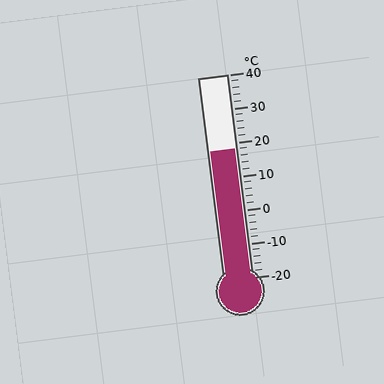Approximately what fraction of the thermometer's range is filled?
The thermometer is filled to approximately 65% of its range.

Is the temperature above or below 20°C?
The temperature is below 20°C.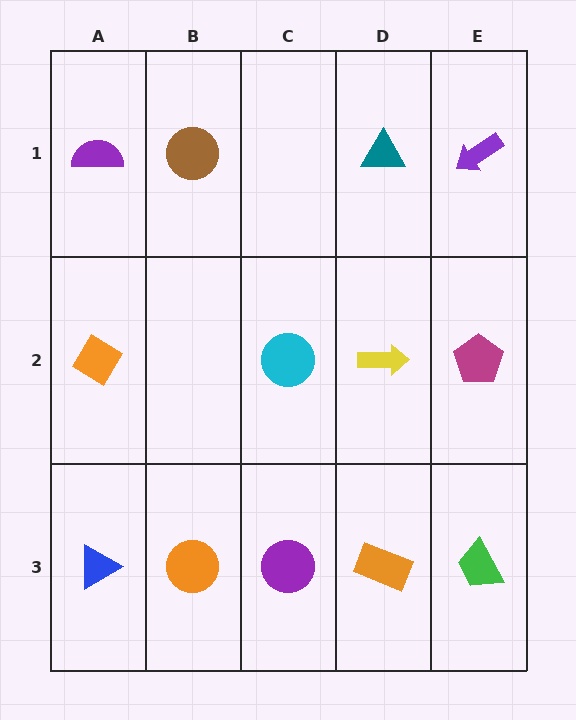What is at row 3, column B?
An orange circle.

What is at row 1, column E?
A purple arrow.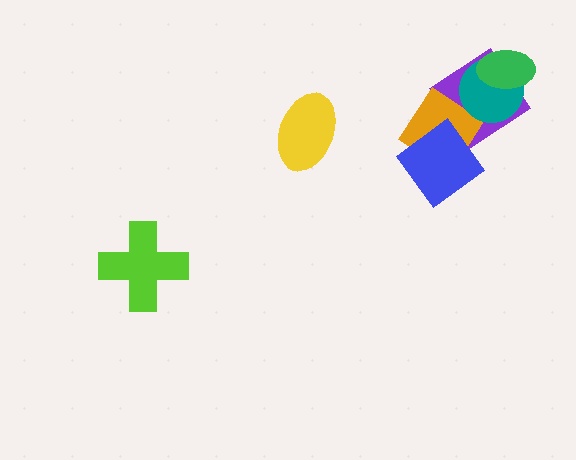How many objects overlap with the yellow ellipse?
0 objects overlap with the yellow ellipse.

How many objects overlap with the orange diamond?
3 objects overlap with the orange diamond.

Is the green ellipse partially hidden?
No, no other shape covers it.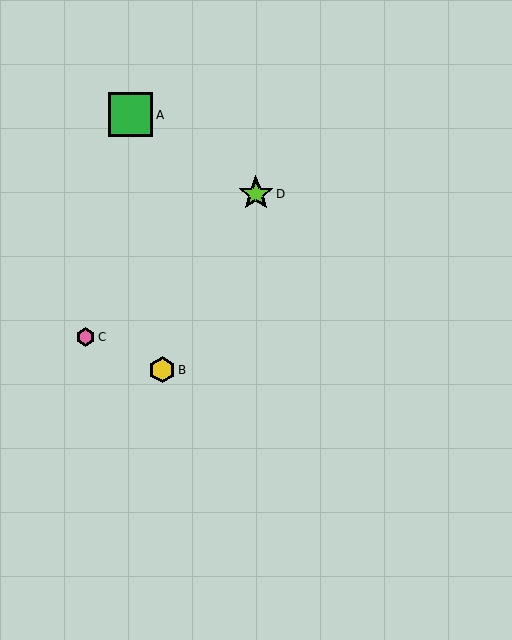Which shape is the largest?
The green square (labeled A) is the largest.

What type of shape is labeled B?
Shape B is a yellow hexagon.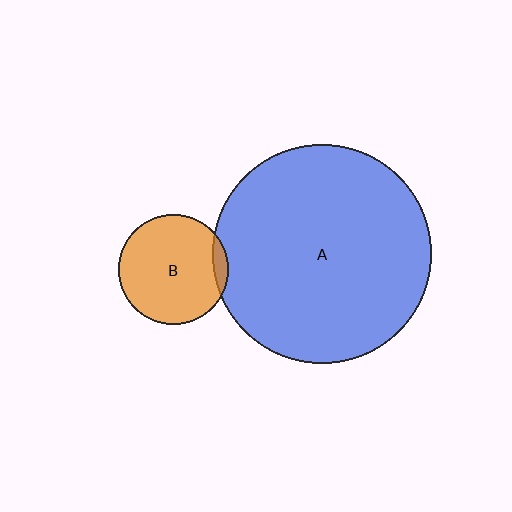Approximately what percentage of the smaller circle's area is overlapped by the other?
Approximately 5%.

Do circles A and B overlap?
Yes.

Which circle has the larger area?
Circle A (blue).